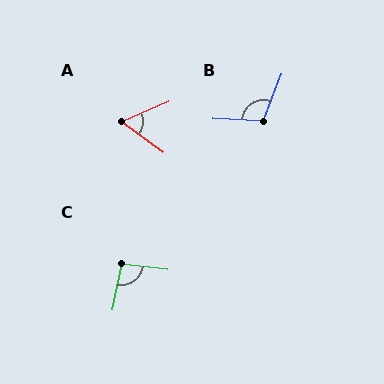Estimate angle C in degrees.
Approximately 95 degrees.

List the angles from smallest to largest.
A (60°), C (95°), B (109°).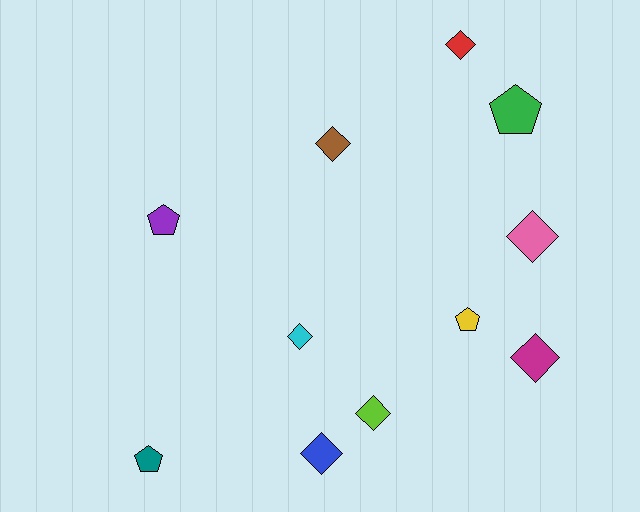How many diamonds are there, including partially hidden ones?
There are 7 diamonds.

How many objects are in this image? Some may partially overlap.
There are 11 objects.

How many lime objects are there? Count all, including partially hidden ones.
There is 1 lime object.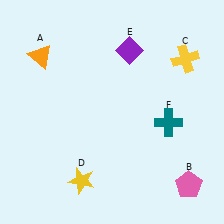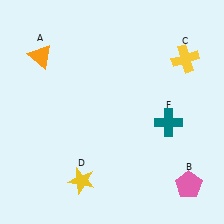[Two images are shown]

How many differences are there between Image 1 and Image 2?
There is 1 difference between the two images.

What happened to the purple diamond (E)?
The purple diamond (E) was removed in Image 2. It was in the top-right area of Image 1.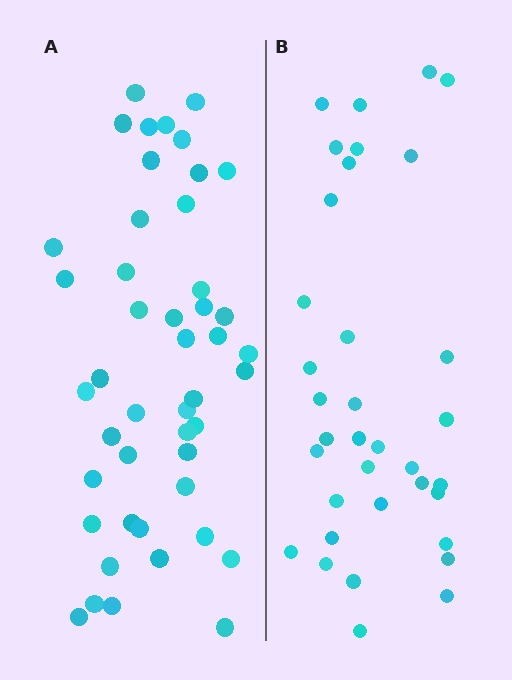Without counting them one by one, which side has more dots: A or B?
Region A (the left region) has more dots.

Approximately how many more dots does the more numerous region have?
Region A has roughly 12 or so more dots than region B.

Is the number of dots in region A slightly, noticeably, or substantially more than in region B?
Region A has noticeably more, but not dramatically so. The ratio is roughly 1.3 to 1.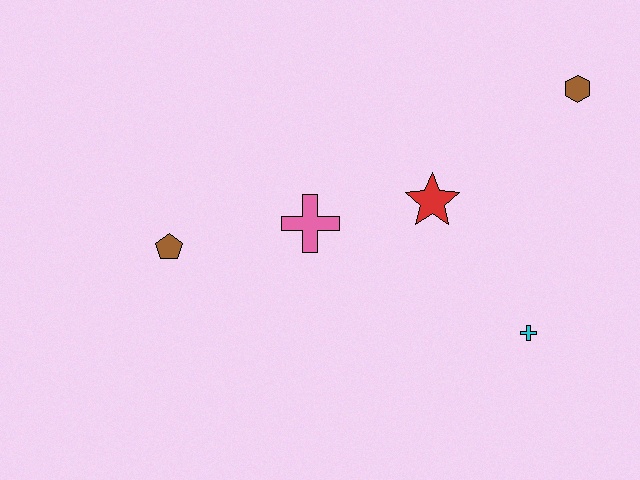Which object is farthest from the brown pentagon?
The brown hexagon is farthest from the brown pentagon.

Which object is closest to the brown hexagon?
The red star is closest to the brown hexagon.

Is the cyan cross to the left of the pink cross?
No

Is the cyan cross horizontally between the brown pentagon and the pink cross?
No